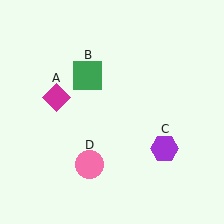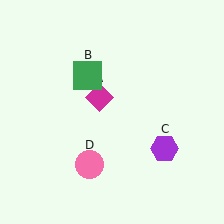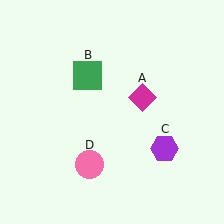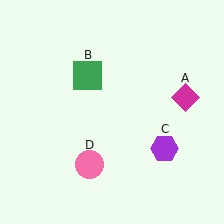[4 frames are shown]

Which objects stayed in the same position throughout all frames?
Green square (object B) and purple hexagon (object C) and pink circle (object D) remained stationary.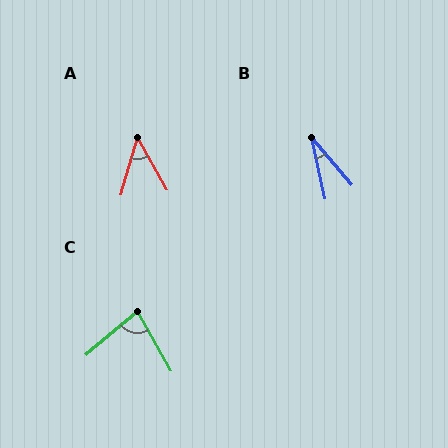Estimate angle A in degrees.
Approximately 45 degrees.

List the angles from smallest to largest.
B (28°), A (45°), C (79°).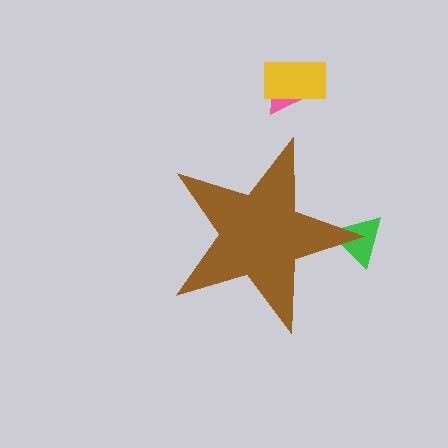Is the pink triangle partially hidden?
No, the pink triangle is fully visible.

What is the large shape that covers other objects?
A brown star.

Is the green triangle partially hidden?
Yes, the green triangle is partially hidden behind the brown star.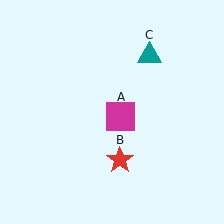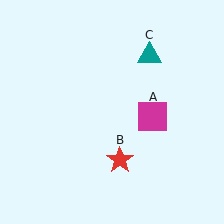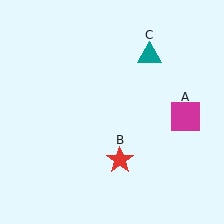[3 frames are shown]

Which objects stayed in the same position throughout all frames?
Red star (object B) and teal triangle (object C) remained stationary.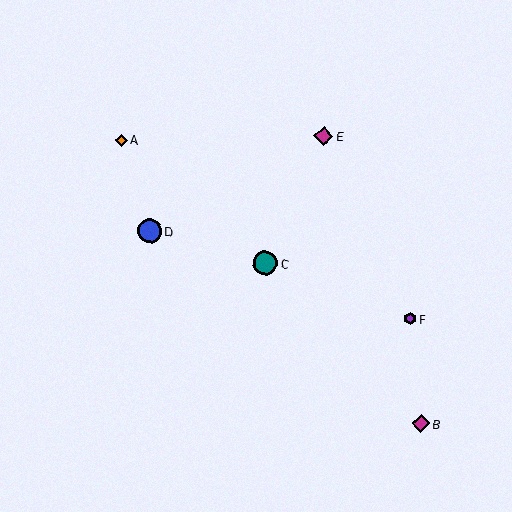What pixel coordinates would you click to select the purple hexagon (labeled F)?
Click at (410, 319) to select the purple hexagon F.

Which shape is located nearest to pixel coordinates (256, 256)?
The teal circle (labeled C) at (265, 263) is nearest to that location.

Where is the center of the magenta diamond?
The center of the magenta diamond is at (324, 136).